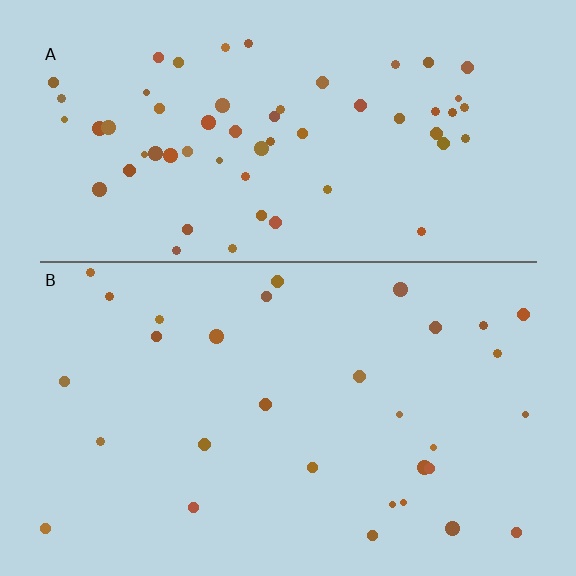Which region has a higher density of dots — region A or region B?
A (the top).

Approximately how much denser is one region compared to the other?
Approximately 2.0× — region A over region B.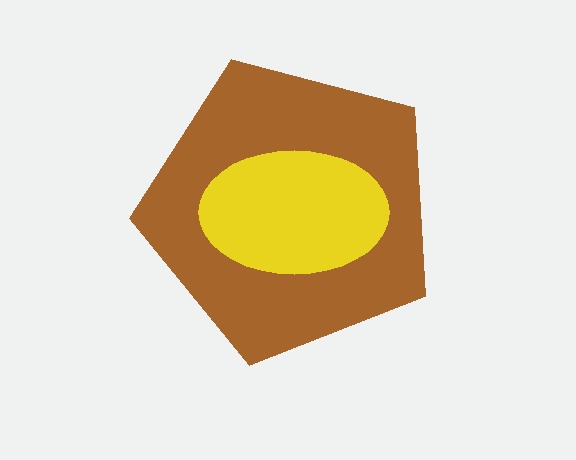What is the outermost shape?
The brown pentagon.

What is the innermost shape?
The yellow ellipse.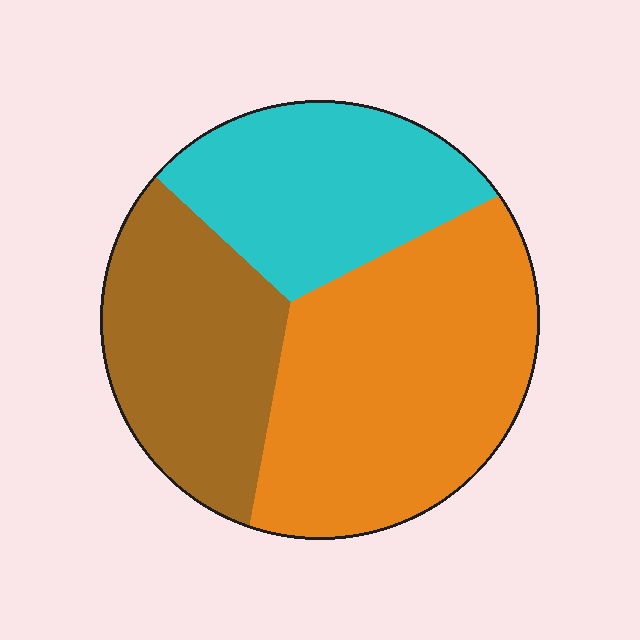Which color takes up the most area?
Orange, at roughly 45%.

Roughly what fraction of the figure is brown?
Brown takes up between a sixth and a third of the figure.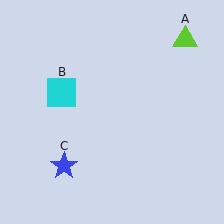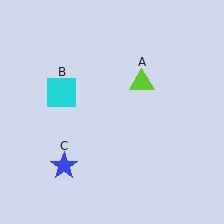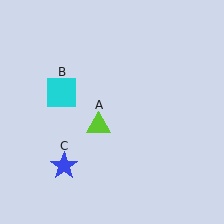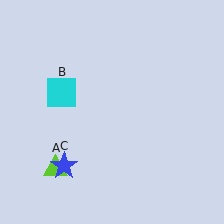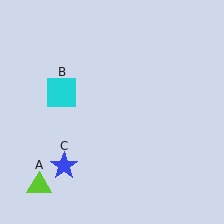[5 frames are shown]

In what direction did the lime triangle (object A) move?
The lime triangle (object A) moved down and to the left.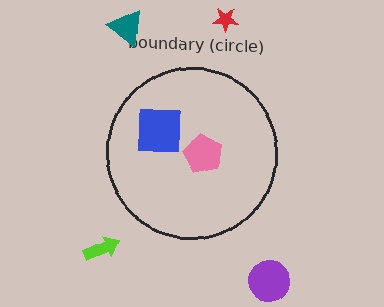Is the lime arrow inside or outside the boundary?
Outside.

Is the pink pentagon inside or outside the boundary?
Inside.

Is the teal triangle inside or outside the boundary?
Outside.